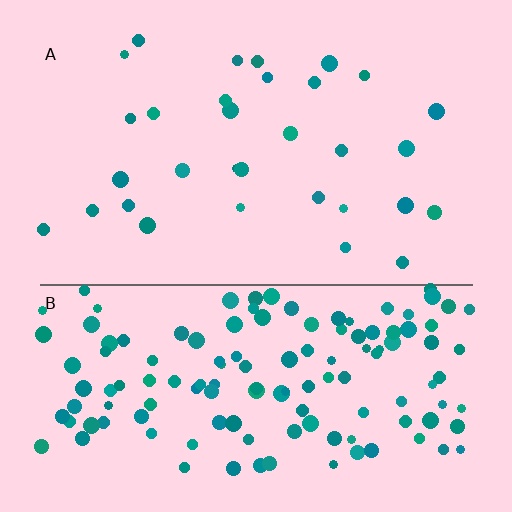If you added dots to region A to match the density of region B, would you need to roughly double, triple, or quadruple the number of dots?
Approximately quadruple.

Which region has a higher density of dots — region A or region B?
B (the bottom).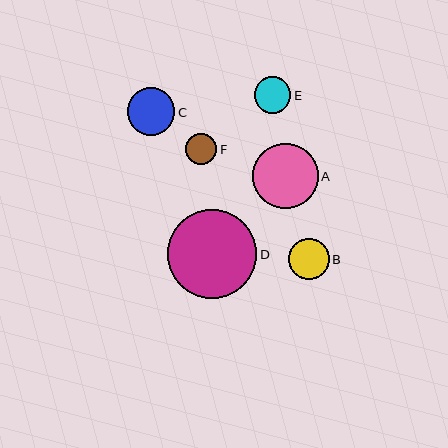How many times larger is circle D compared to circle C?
Circle D is approximately 1.9 times the size of circle C.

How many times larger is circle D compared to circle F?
Circle D is approximately 2.9 times the size of circle F.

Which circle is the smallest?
Circle F is the smallest with a size of approximately 31 pixels.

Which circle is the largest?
Circle D is the largest with a size of approximately 89 pixels.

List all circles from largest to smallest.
From largest to smallest: D, A, C, B, E, F.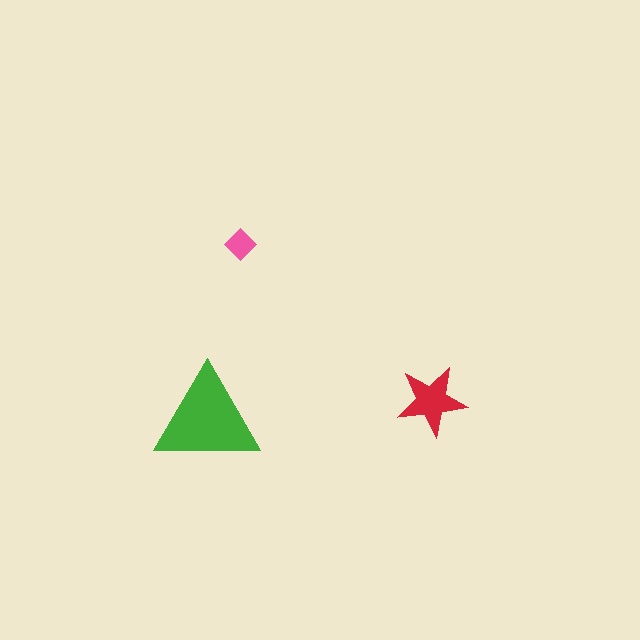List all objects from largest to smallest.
The green triangle, the red star, the pink diamond.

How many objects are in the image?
There are 3 objects in the image.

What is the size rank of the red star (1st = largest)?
2nd.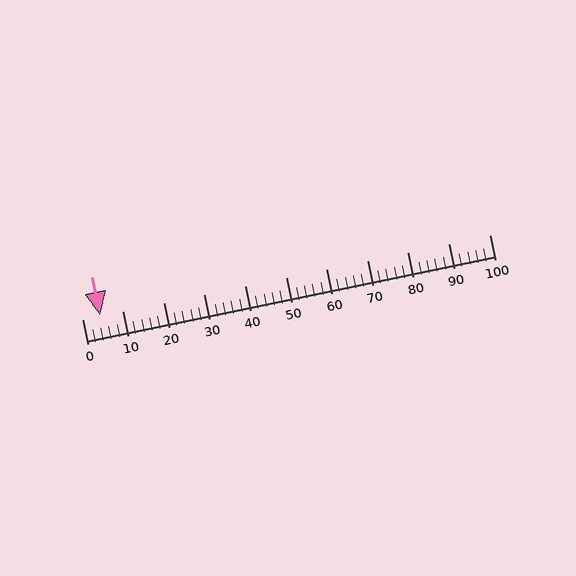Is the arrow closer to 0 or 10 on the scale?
The arrow is closer to 0.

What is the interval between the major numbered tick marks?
The major tick marks are spaced 10 units apart.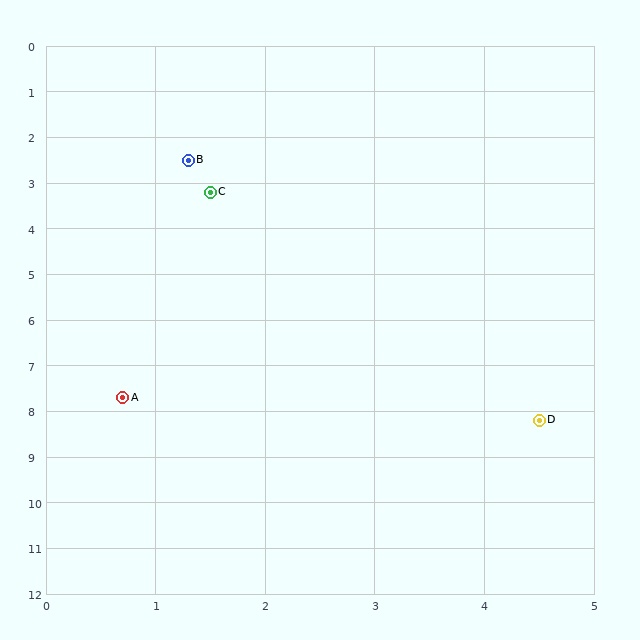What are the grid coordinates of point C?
Point C is at approximately (1.5, 3.2).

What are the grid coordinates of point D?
Point D is at approximately (4.5, 8.2).